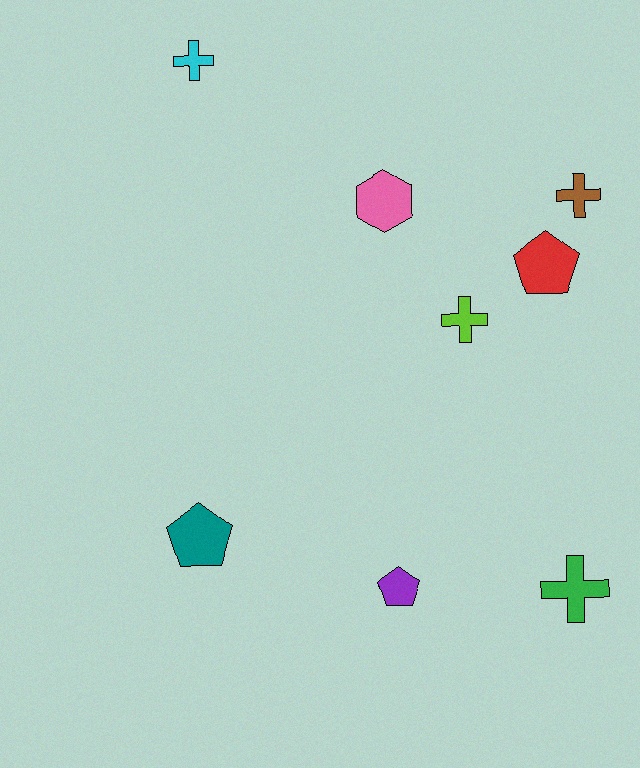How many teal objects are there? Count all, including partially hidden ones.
There is 1 teal object.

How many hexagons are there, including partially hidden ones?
There is 1 hexagon.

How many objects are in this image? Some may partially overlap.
There are 8 objects.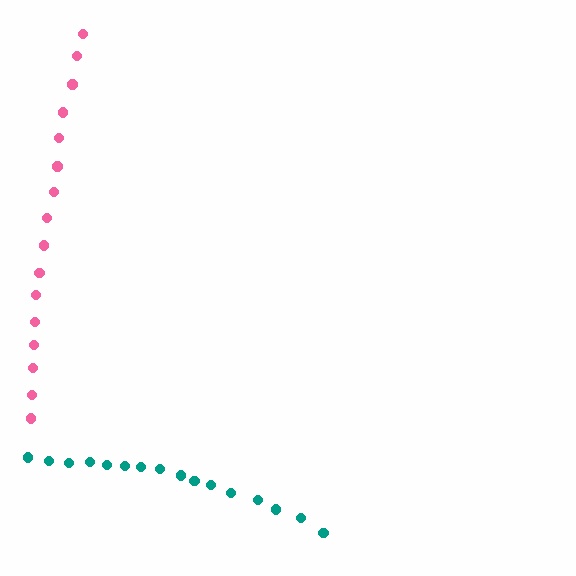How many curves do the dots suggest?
There are 2 distinct paths.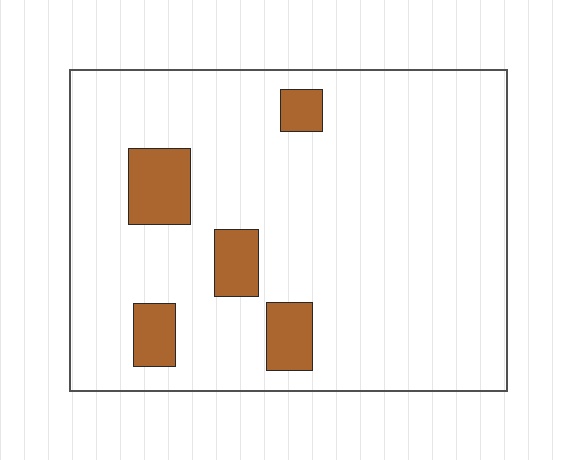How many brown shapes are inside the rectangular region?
5.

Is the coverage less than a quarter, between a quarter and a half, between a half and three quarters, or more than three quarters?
Less than a quarter.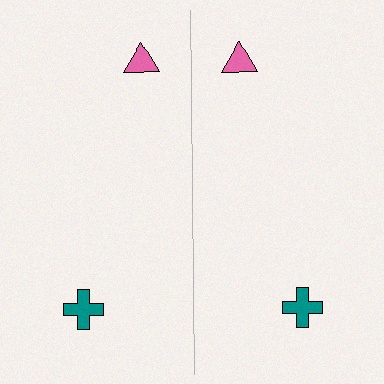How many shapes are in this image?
There are 4 shapes in this image.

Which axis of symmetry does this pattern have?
The pattern has a vertical axis of symmetry running through the center of the image.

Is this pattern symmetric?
Yes, this pattern has bilateral (reflection) symmetry.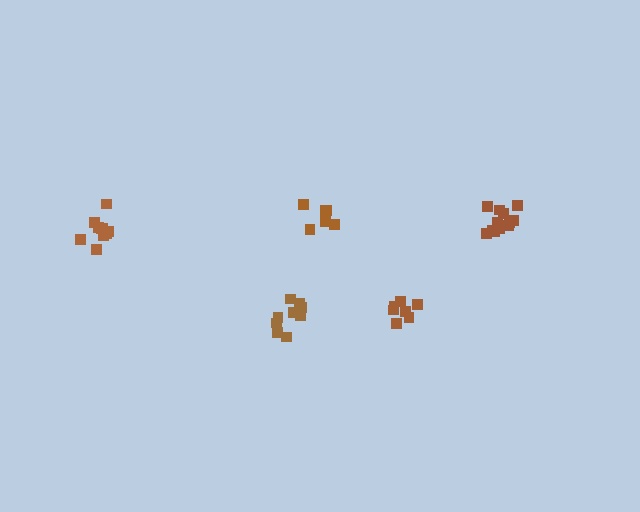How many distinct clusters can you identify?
There are 5 distinct clusters.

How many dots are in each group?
Group 1: 7 dots, Group 2: 6 dots, Group 3: 11 dots, Group 4: 12 dots, Group 5: 10 dots (46 total).